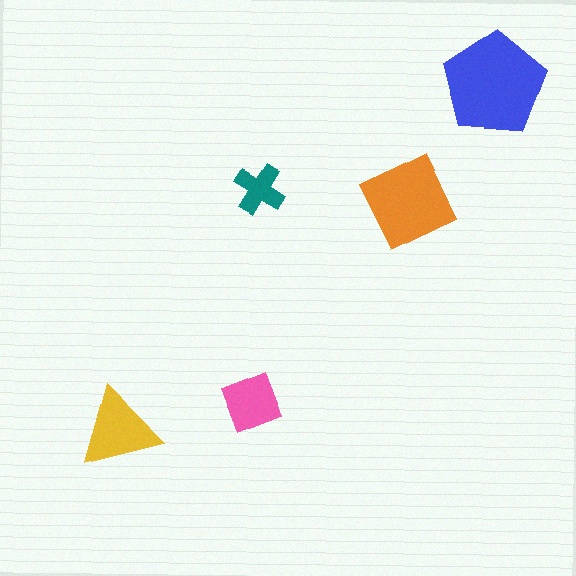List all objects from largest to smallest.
The blue pentagon, the orange square, the yellow triangle, the pink diamond, the teal cross.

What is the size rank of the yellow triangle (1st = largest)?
3rd.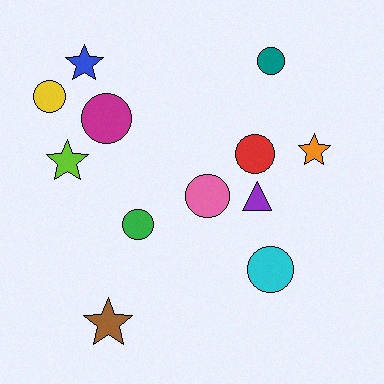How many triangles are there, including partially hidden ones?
There is 1 triangle.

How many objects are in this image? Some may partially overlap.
There are 12 objects.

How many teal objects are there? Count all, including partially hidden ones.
There is 1 teal object.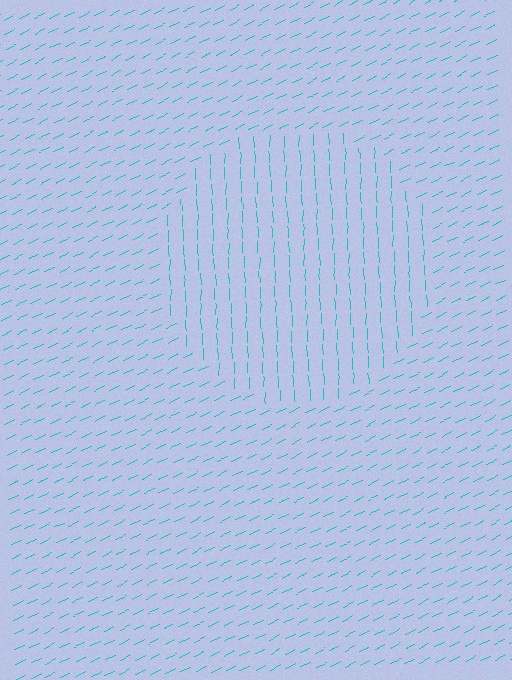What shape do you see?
I see a circle.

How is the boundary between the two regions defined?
The boundary is defined purely by a change in line orientation (approximately 65 degrees difference). All lines are the same color and thickness.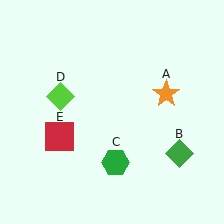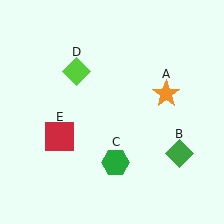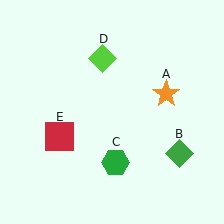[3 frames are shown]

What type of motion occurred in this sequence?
The lime diamond (object D) rotated clockwise around the center of the scene.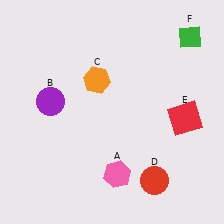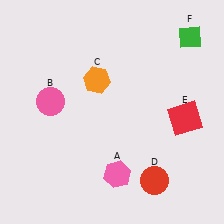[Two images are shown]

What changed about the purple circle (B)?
In Image 1, B is purple. In Image 2, it changed to pink.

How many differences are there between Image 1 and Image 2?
There is 1 difference between the two images.